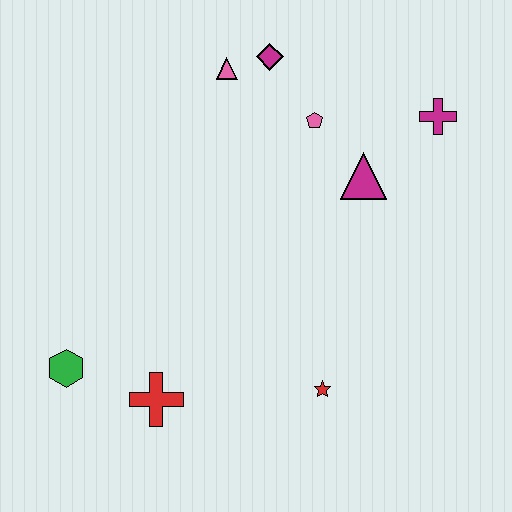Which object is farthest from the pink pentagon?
The green hexagon is farthest from the pink pentagon.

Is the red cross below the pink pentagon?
Yes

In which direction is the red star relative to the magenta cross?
The red star is below the magenta cross.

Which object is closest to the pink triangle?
The magenta diamond is closest to the pink triangle.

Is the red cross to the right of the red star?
No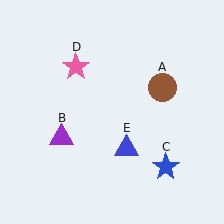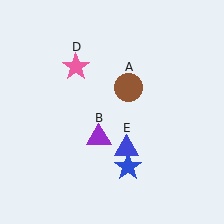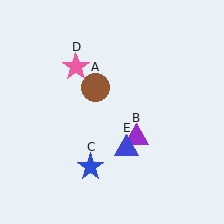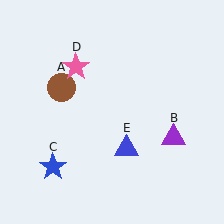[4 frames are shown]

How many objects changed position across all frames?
3 objects changed position: brown circle (object A), purple triangle (object B), blue star (object C).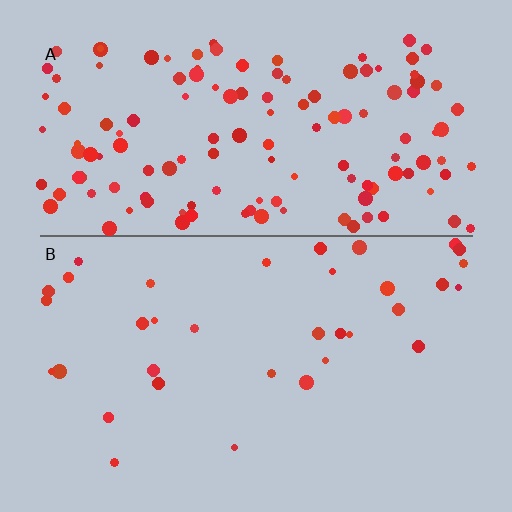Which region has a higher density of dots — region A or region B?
A (the top).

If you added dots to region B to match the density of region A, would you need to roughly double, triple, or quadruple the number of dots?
Approximately quadruple.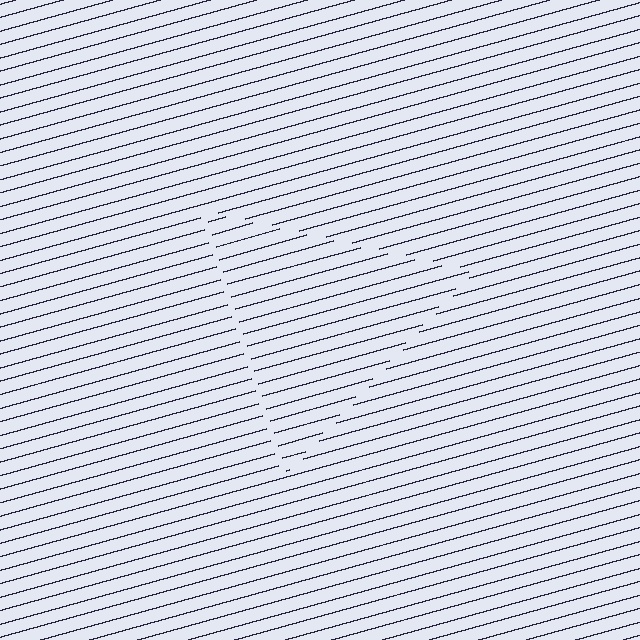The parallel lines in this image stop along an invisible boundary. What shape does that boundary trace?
An illusory triangle. The interior of the shape contains the same grating, shifted by half a period — the contour is defined by the phase discontinuity where line-ends from the inner and outer gratings abut.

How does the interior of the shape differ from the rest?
The interior of the shape contains the same grating, shifted by half a period — the contour is defined by the phase discontinuity where line-ends from the inner and outer gratings abut.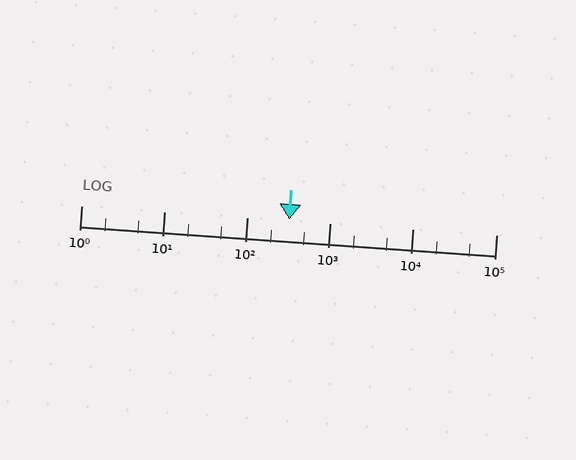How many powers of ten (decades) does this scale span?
The scale spans 5 decades, from 1 to 100000.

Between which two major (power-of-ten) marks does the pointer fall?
The pointer is between 100 and 1000.